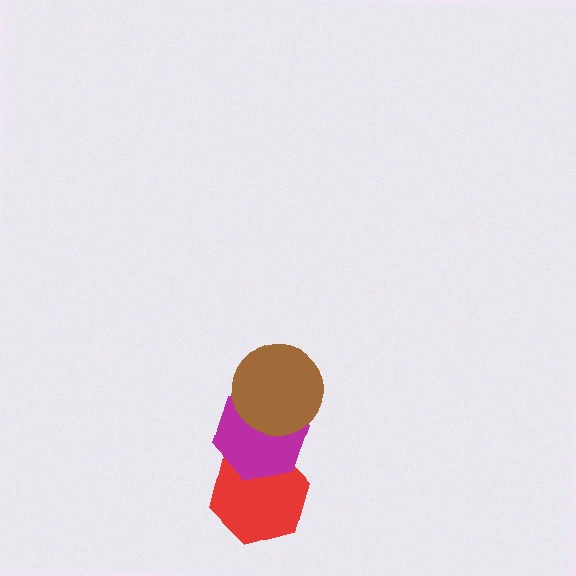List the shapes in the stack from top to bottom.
From top to bottom: the brown circle, the magenta hexagon, the red hexagon.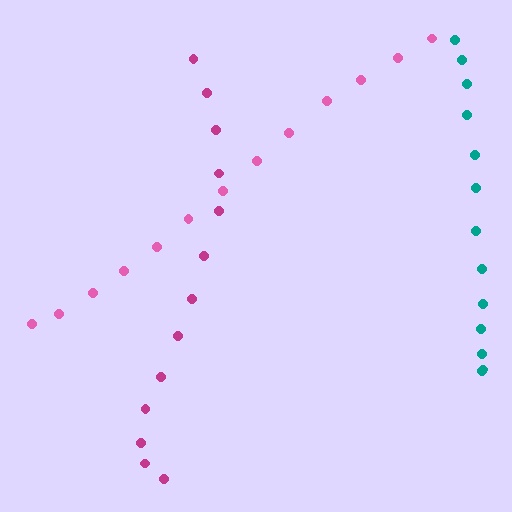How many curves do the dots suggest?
There are 3 distinct paths.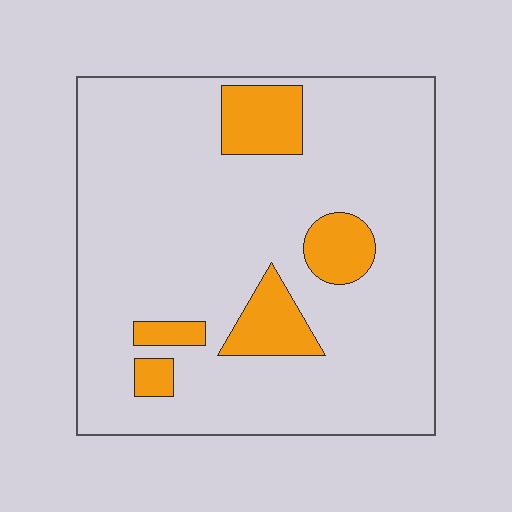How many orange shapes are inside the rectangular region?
5.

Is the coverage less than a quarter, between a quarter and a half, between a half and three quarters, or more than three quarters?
Less than a quarter.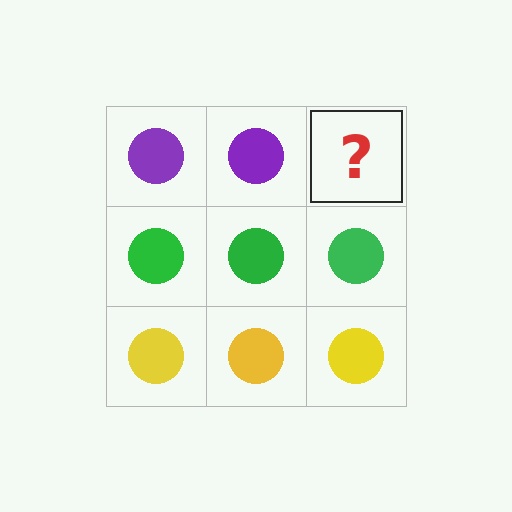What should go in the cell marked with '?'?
The missing cell should contain a purple circle.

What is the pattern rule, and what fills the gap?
The rule is that each row has a consistent color. The gap should be filled with a purple circle.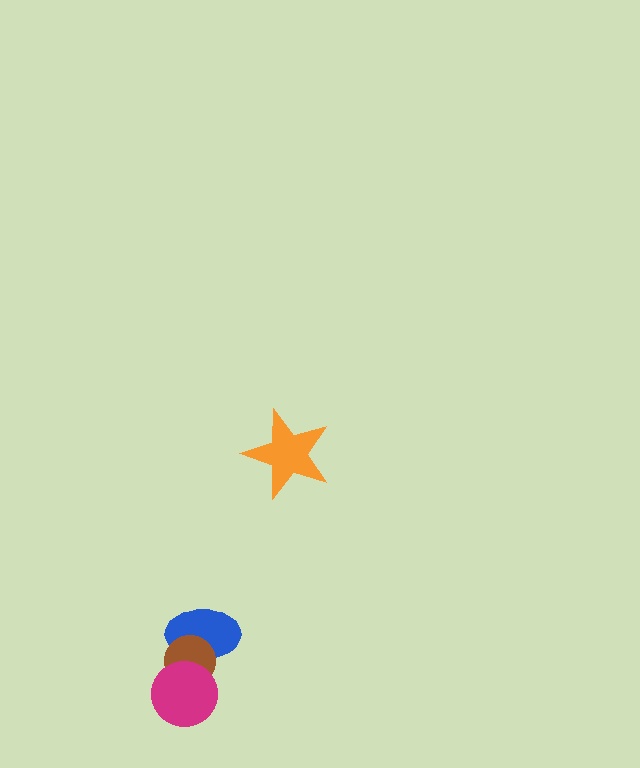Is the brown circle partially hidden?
Yes, it is partially covered by another shape.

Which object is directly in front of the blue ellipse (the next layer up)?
The brown circle is directly in front of the blue ellipse.